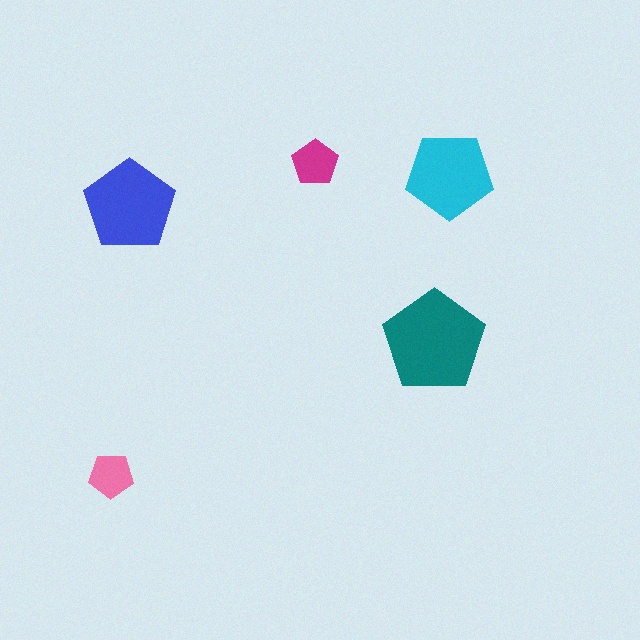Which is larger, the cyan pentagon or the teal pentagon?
The teal one.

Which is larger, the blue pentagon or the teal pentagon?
The teal one.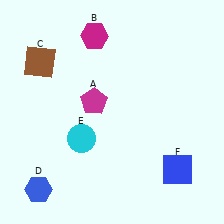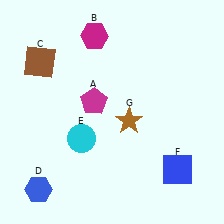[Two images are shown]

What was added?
A brown star (G) was added in Image 2.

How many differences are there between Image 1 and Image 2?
There is 1 difference between the two images.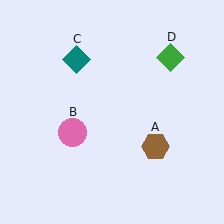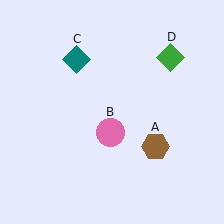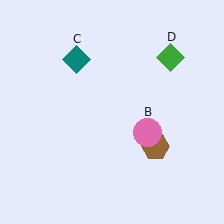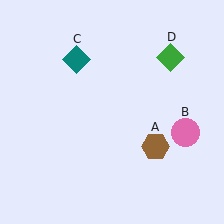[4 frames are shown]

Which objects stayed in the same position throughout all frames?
Brown hexagon (object A) and teal diamond (object C) and green diamond (object D) remained stationary.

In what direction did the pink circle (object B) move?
The pink circle (object B) moved right.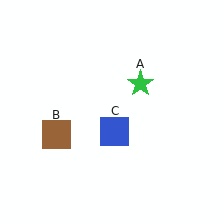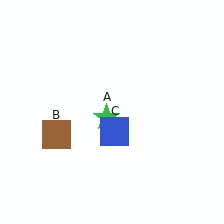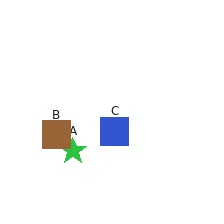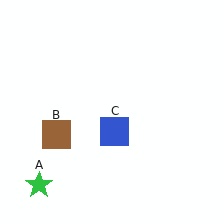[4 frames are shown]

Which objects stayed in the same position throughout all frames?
Brown square (object B) and blue square (object C) remained stationary.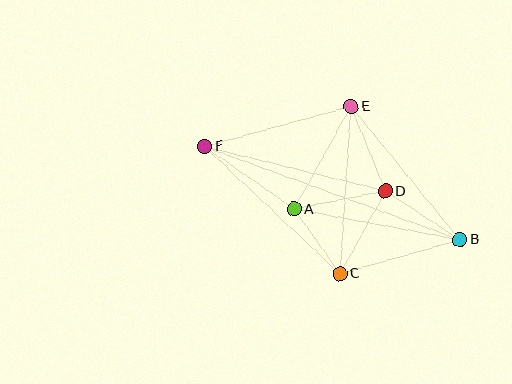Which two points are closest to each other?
Points A and C are closest to each other.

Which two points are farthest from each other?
Points B and F are farthest from each other.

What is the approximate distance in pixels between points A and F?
The distance between A and F is approximately 109 pixels.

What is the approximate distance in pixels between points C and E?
The distance between C and E is approximately 167 pixels.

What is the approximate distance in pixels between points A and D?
The distance between A and D is approximately 93 pixels.